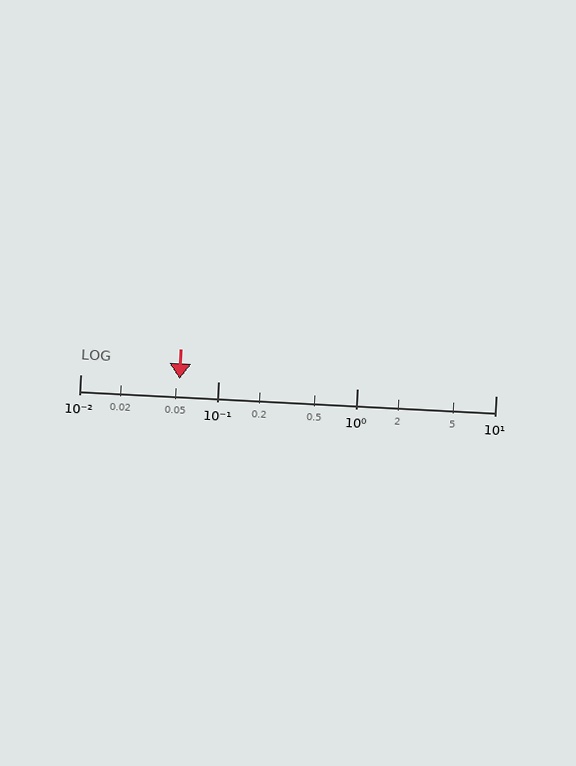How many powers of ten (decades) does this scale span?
The scale spans 3 decades, from 0.01 to 10.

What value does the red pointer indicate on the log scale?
The pointer indicates approximately 0.052.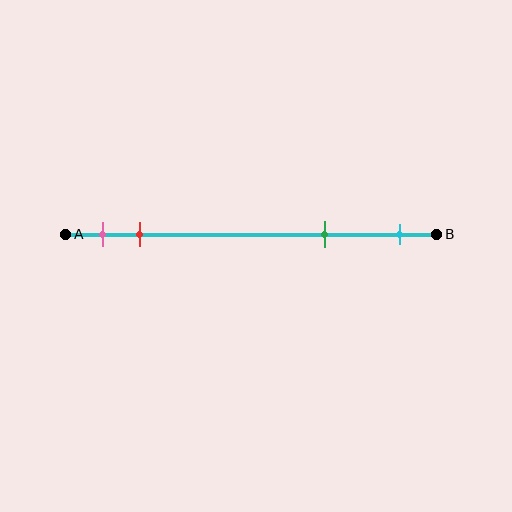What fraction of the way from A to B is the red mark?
The red mark is approximately 20% (0.2) of the way from A to B.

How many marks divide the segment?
There are 4 marks dividing the segment.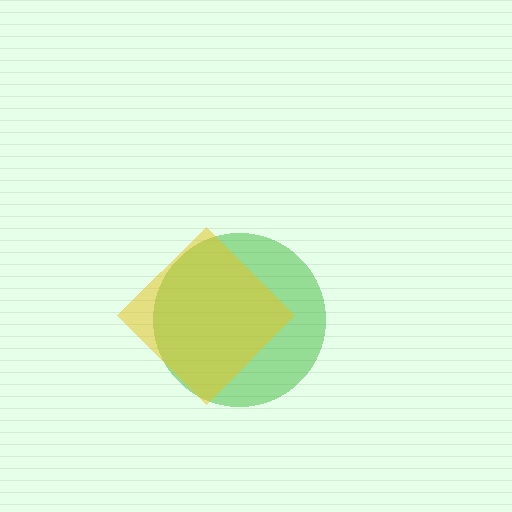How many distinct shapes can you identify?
There are 2 distinct shapes: a green circle, a yellow diamond.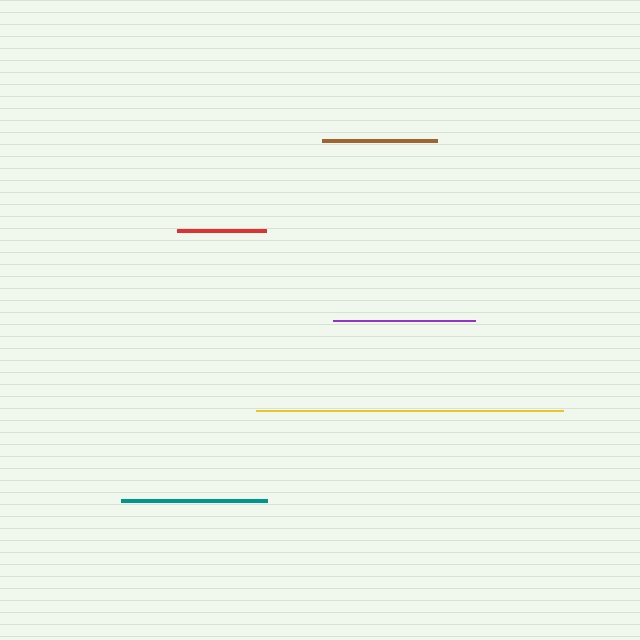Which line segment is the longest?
The yellow line is the longest at approximately 307 pixels.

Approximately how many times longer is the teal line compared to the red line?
The teal line is approximately 1.6 times the length of the red line.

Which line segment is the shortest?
The red line is the shortest at approximately 89 pixels.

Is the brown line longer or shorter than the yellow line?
The yellow line is longer than the brown line.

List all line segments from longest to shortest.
From longest to shortest: yellow, teal, purple, brown, red.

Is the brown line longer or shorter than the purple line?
The purple line is longer than the brown line.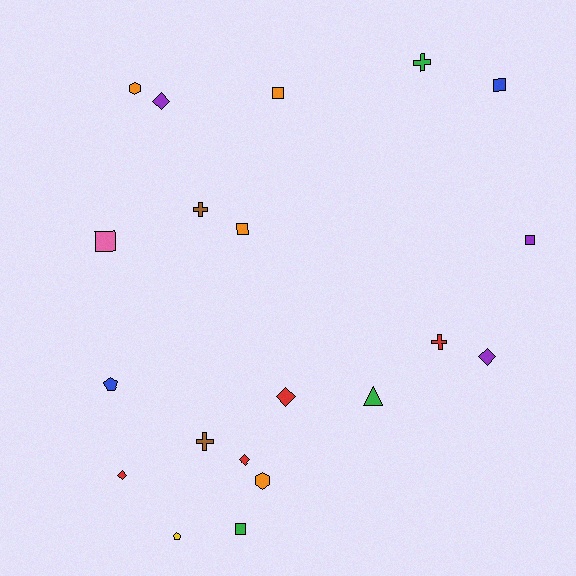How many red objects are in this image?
There are 4 red objects.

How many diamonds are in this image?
There are 5 diamonds.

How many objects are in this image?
There are 20 objects.